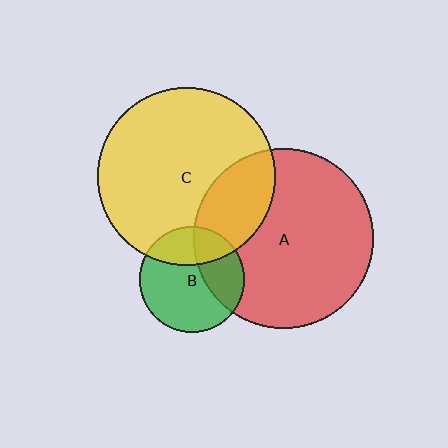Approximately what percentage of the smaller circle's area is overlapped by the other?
Approximately 30%.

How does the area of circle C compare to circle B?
Approximately 2.9 times.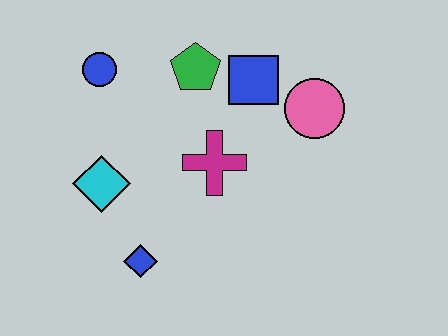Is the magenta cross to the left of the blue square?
Yes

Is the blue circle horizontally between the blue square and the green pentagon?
No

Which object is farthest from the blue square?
The blue diamond is farthest from the blue square.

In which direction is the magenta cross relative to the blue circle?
The magenta cross is to the right of the blue circle.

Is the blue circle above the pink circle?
Yes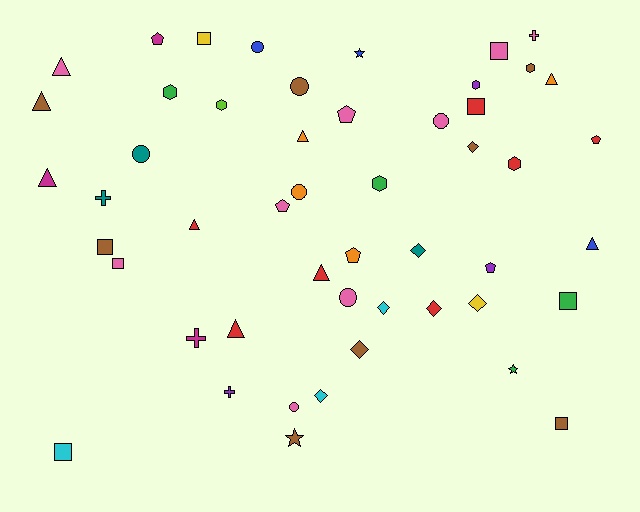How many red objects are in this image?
There are 7 red objects.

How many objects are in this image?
There are 50 objects.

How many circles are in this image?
There are 7 circles.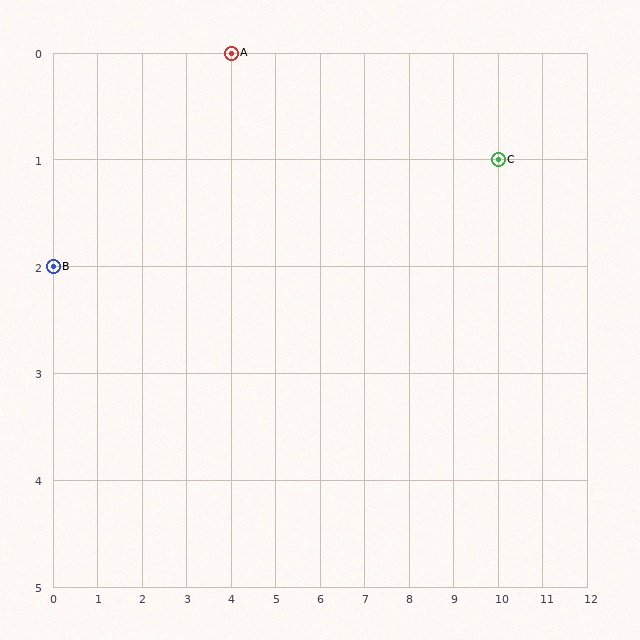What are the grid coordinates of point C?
Point C is at grid coordinates (10, 1).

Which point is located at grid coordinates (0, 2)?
Point B is at (0, 2).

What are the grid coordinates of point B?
Point B is at grid coordinates (0, 2).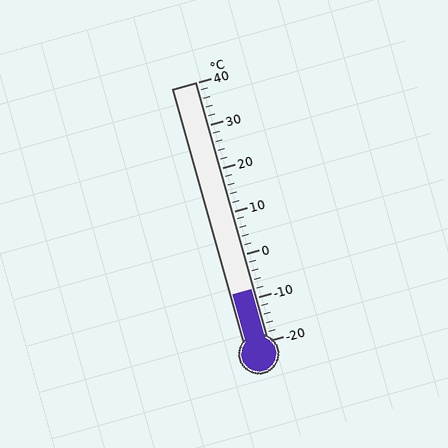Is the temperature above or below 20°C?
The temperature is below 20°C.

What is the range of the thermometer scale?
The thermometer scale ranges from -20°C to 40°C.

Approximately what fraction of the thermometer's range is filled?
The thermometer is filled to approximately 20% of its range.